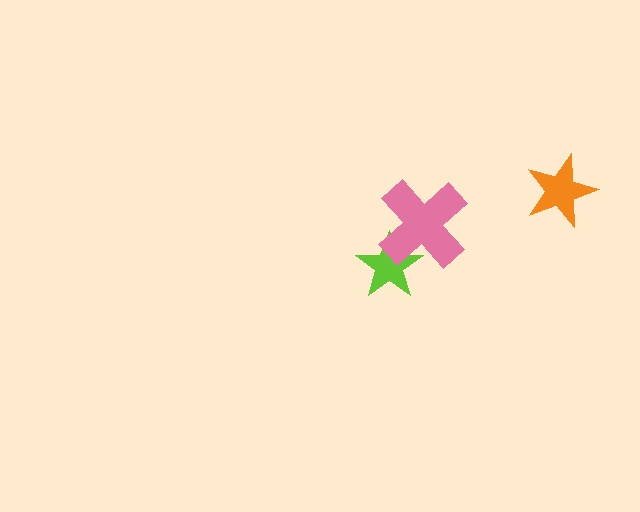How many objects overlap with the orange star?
0 objects overlap with the orange star.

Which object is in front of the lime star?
The pink cross is in front of the lime star.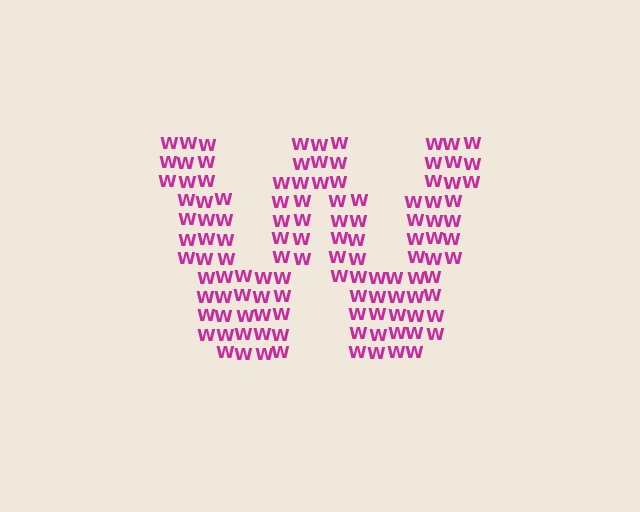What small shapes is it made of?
It is made of small letter W's.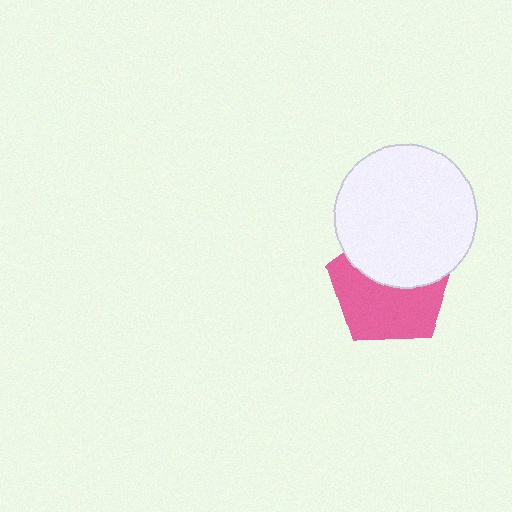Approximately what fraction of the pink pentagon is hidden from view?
Roughly 43% of the pink pentagon is hidden behind the white circle.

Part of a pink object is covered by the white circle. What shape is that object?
It is a pentagon.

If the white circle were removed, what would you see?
You would see the complete pink pentagon.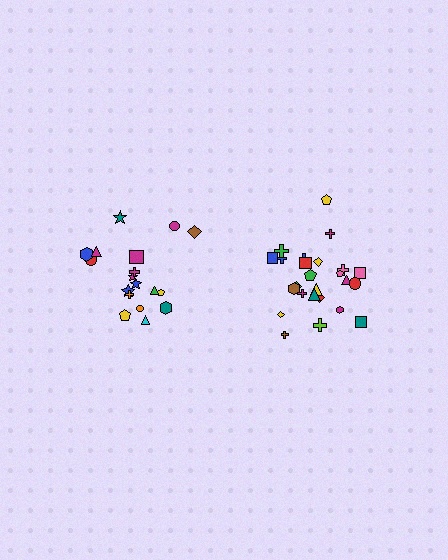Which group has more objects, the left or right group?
The right group.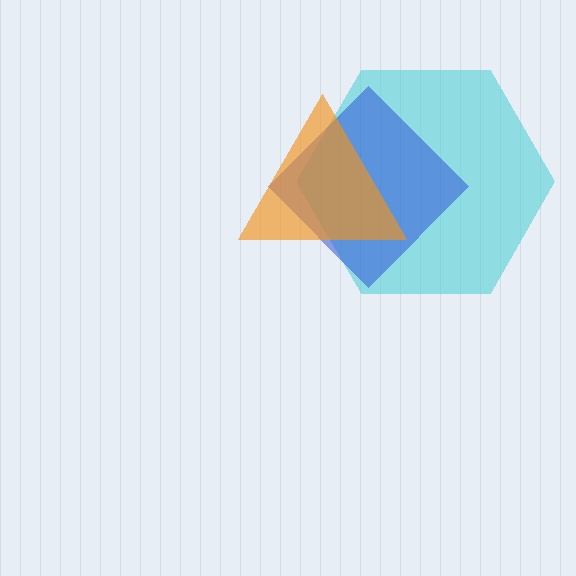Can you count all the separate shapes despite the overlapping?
Yes, there are 3 separate shapes.